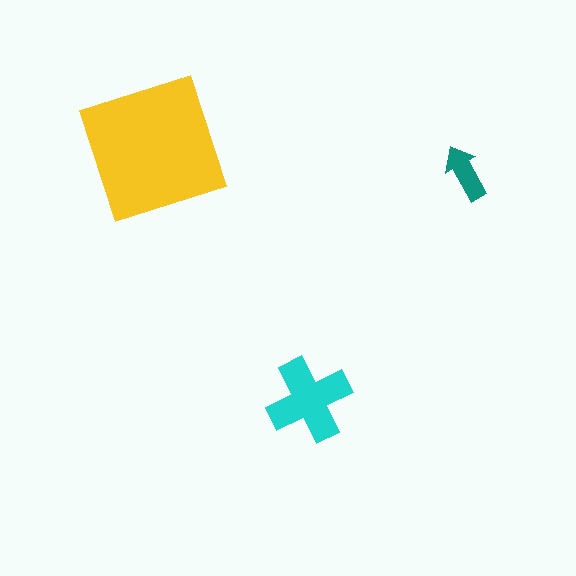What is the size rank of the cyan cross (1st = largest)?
2nd.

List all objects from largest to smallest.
The yellow square, the cyan cross, the teal arrow.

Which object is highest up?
The yellow square is topmost.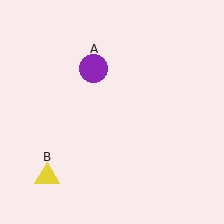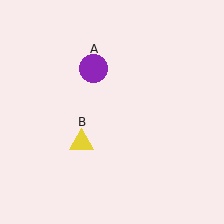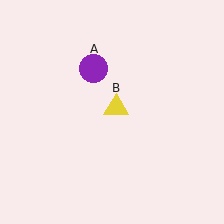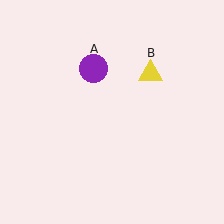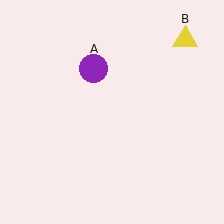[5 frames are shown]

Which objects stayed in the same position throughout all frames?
Purple circle (object A) remained stationary.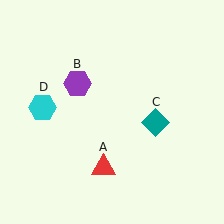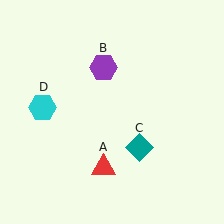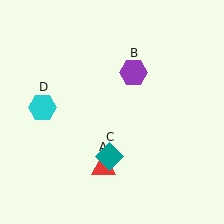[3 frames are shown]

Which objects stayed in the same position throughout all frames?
Red triangle (object A) and cyan hexagon (object D) remained stationary.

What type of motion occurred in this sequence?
The purple hexagon (object B), teal diamond (object C) rotated clockwise around the center of the scene.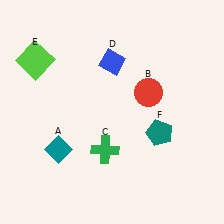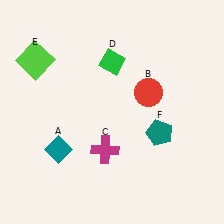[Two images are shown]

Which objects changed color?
C changed from green to magenta. D changed from blue to green.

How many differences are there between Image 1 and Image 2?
There are 2 differences between the two images.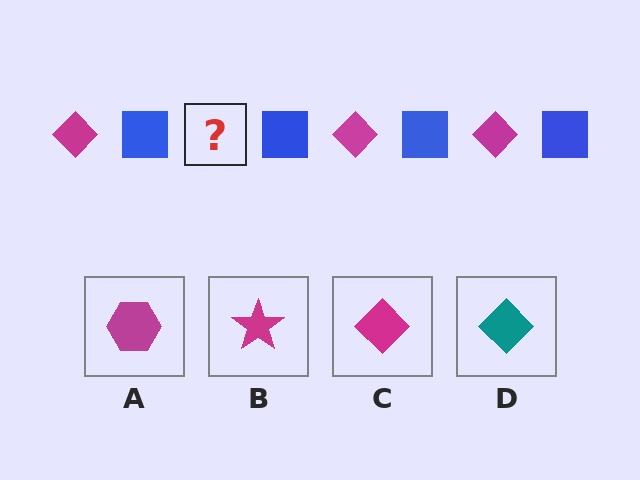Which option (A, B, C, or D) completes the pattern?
C.